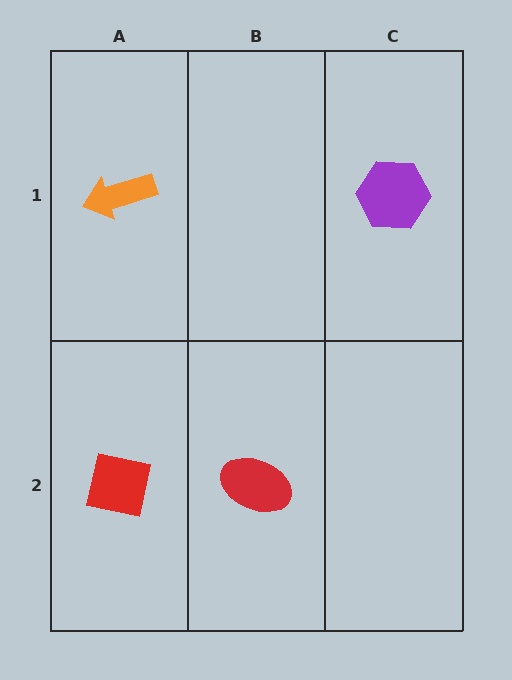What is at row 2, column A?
A red square.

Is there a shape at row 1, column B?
No, that cell is empty.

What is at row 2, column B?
A red ellipse.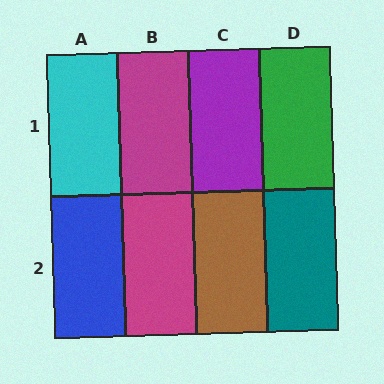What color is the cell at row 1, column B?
Magenta.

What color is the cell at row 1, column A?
Cyan.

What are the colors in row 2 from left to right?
Blue, magenta, brown, teal.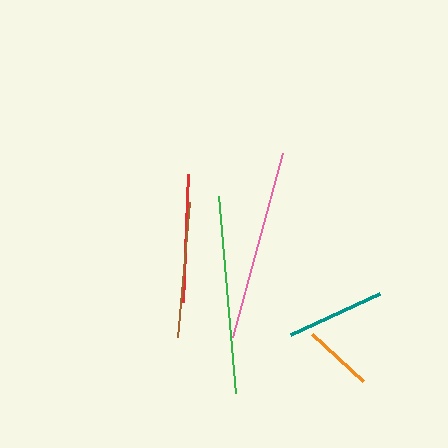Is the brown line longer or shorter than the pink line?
The pink line is longer than the brown line.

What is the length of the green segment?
The green segment is approximately 198 pixels long.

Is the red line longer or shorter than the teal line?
The red line is longer than the teal line.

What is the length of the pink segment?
The pink segment is approximately 191 pixels long.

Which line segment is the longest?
The green line is the longest at approximately 198 pixels.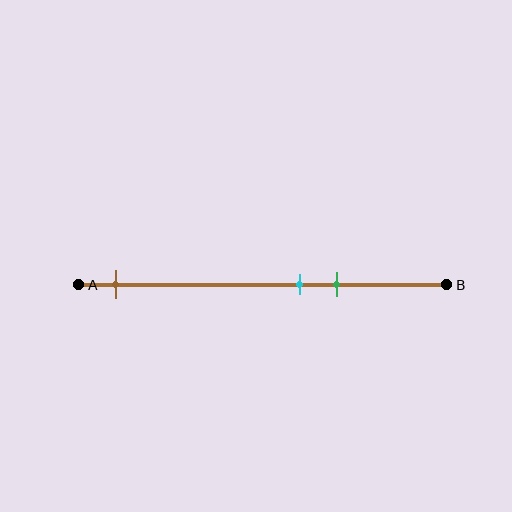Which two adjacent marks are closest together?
The cyan and green marks are the closest adjacent pair.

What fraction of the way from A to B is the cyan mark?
The cyan mark is approximately 60% (0.6) of the way from A to B.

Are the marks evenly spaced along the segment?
No, the marks are not evenly spaced.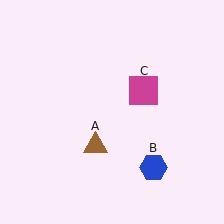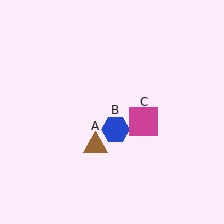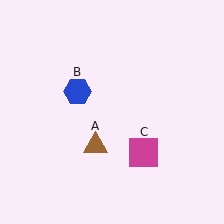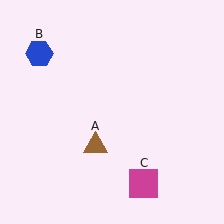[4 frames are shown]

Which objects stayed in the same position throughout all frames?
Brown triangle (object A) remained stationary.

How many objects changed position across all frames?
2 objects changed position: blue hexagon (object B), magenta square (object C).